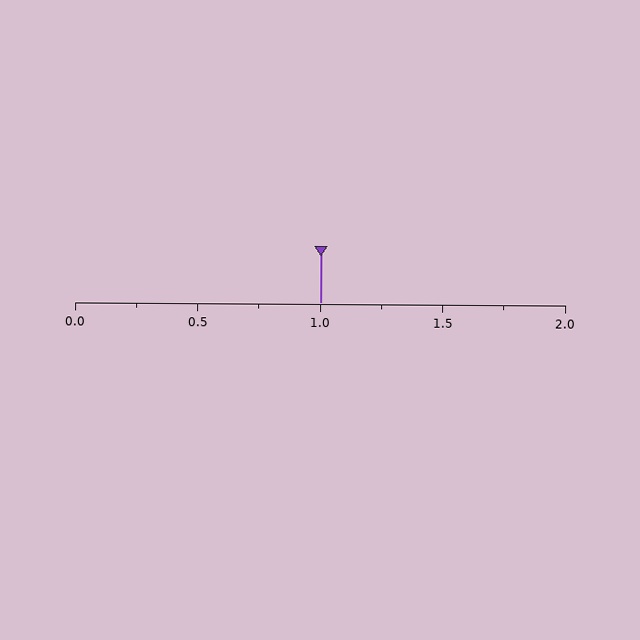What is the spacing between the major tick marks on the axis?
The major ticks are spaced 0.5 apart.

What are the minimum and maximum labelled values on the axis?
The axis runs from 0.0 to 2.0.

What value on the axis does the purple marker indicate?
The marker indicates approximately 1.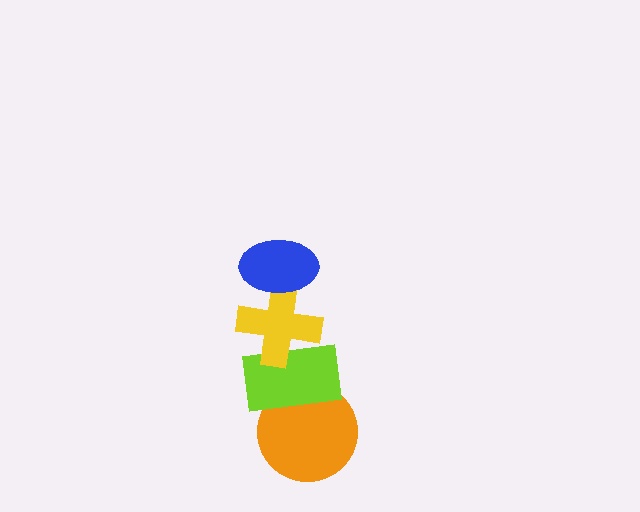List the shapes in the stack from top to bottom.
From top to bottom: the blue ellipse, the yellow cross, the lime rectangle, the orange circle.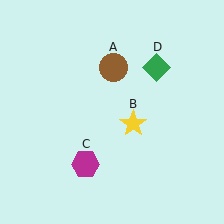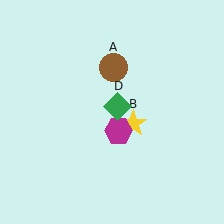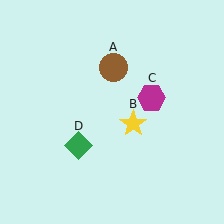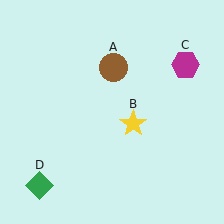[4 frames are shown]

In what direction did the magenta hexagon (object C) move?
The magenta hexagon (object C) moved up and to the right.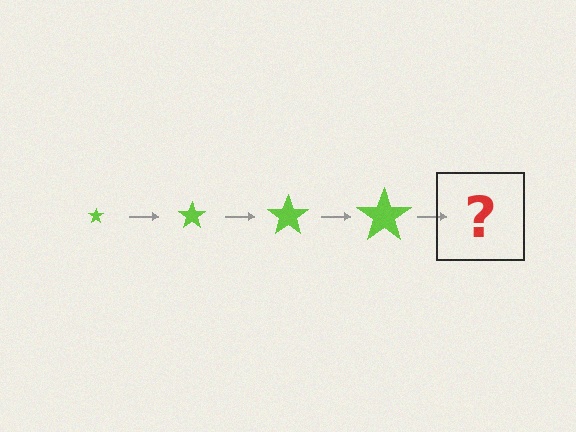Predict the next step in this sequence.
The next step is a lime star, larger than the previous one.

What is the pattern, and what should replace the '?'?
The pattern is that the star gets progressively larger each step. The '?' should be a lime star, larger than the previous one.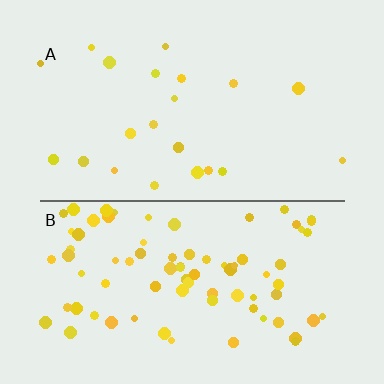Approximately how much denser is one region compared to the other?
Approximately 3.7× — region B over region A.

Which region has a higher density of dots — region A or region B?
B (the bottom).